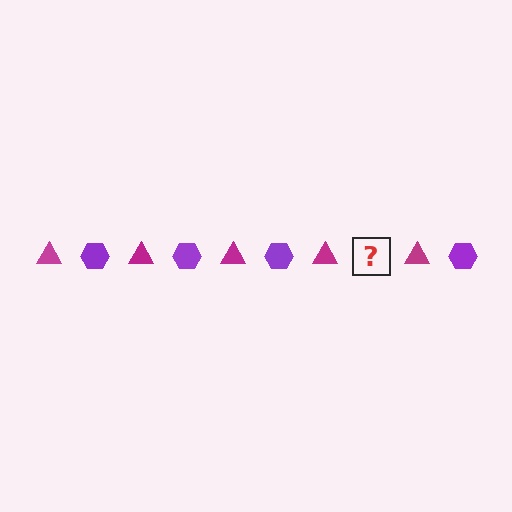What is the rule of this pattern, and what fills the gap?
The rule is that the pattern alternates between magenta triangle and purple hexagon. The gap should be filled with a purple hexagon.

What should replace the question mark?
The question mark should be replaced with a purple hexagon.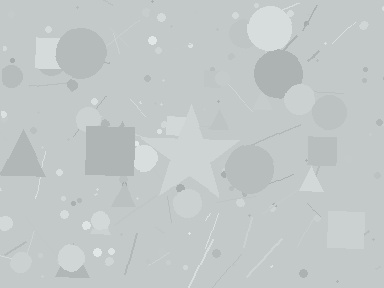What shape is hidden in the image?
A star is hidden in the image.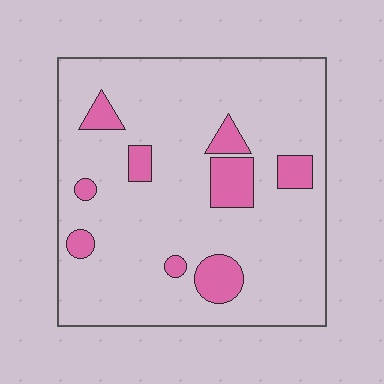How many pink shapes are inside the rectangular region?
9.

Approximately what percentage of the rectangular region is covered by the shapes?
Approximately 15%.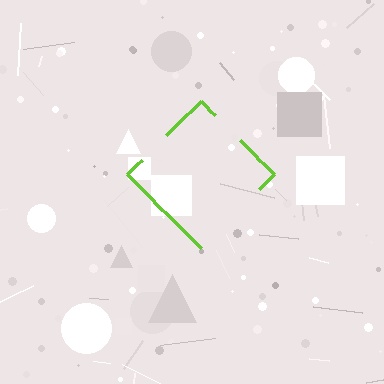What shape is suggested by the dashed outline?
The dashed outline suggests a diamond.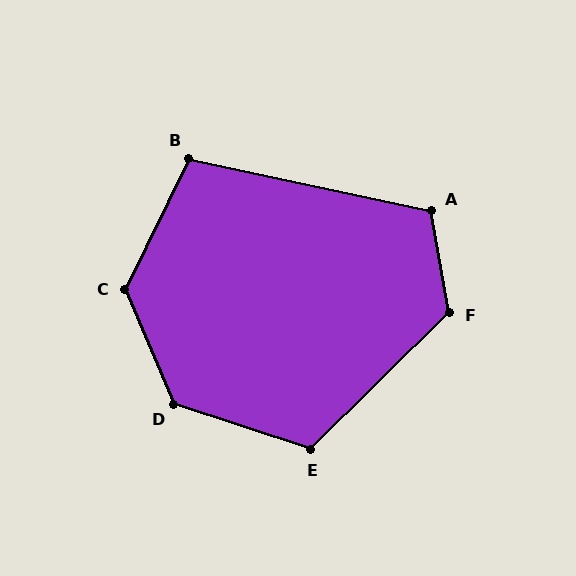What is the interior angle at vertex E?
Approximately 117 degrees (obtuse).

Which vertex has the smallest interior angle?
B, at approximately 104 degrees.